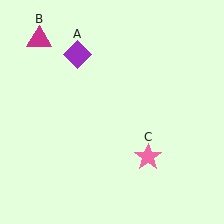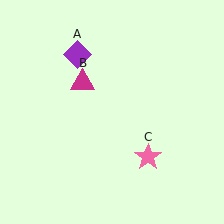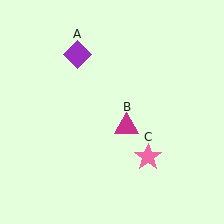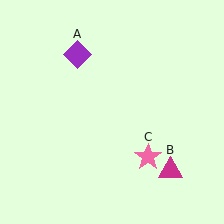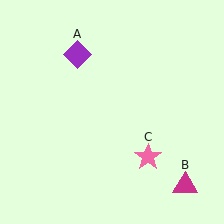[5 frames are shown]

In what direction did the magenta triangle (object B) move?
The magenta triangle (object B) moved down and to the right.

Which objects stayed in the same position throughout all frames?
Purple diamond (object A) and pink star (object C) remained stationary.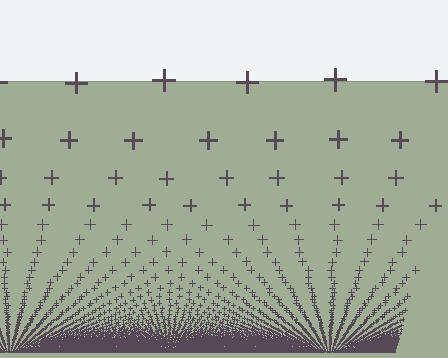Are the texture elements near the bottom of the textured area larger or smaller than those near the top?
Smaller. The gradient is inverted — elements near the bottom are smaller and denser.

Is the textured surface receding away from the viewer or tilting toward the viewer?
The surface appears to tilt toward the viewer. Texture elements get larger and sparser toward the top.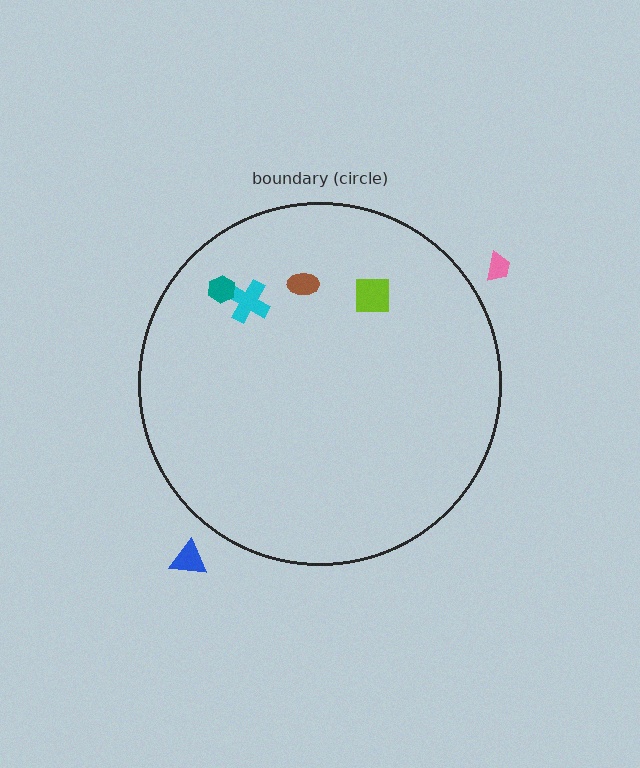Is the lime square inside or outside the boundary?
Inside.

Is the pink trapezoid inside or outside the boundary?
Outside.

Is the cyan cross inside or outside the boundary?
Inside.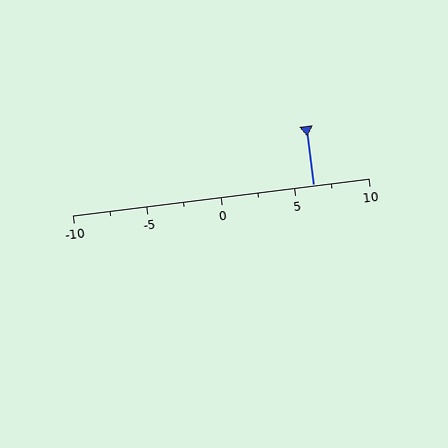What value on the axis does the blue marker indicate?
The marker indicates approximately 6.2.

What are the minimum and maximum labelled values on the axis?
The axis runs from -10 to 10.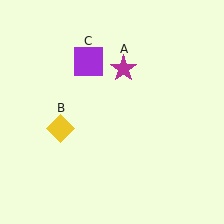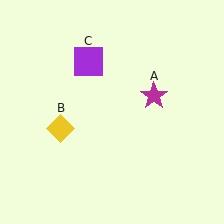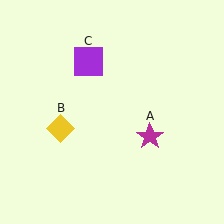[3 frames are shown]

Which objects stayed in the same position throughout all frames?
Yellow diamond (object B) and purple square (object C) remained stationary.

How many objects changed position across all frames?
1 object changed position: magenta star (object A).